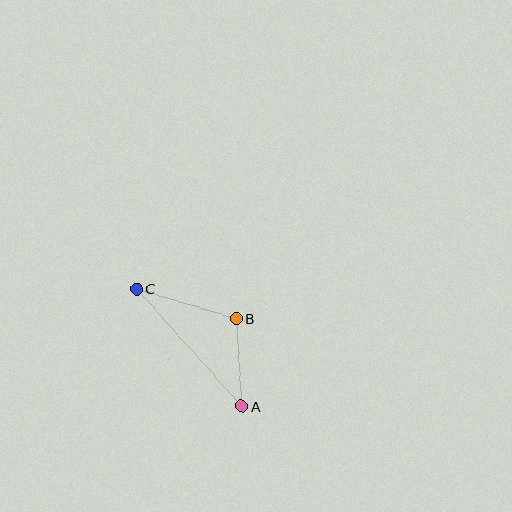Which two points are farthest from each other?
Points A and C are farthest from each other.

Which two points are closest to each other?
Points A and B are closest to each other.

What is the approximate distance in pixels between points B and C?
The distance between B and C is approximately 104 pixels.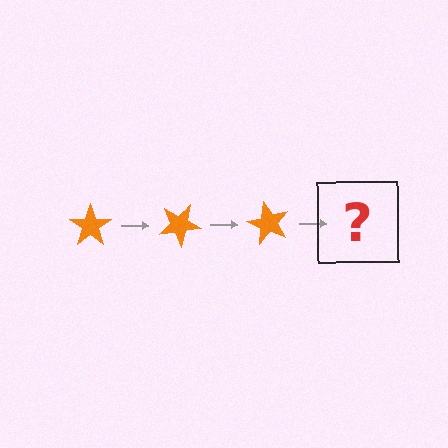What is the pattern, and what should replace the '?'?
The pattern is that the star rotates 30 degrees each step. The '?' should be an orange star rotated 90 degrees.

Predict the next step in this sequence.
The next step is an orange star rotated 90 degrees.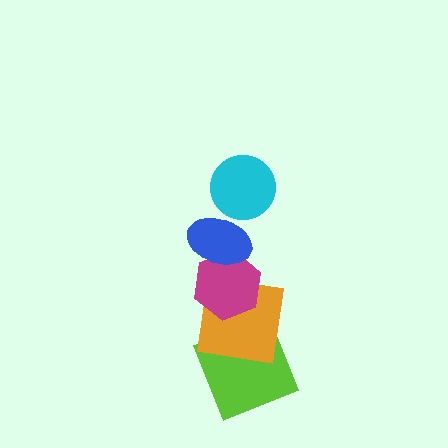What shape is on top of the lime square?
The orange square is on top of the lime square.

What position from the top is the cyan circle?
The cyan circle is 1st from the top.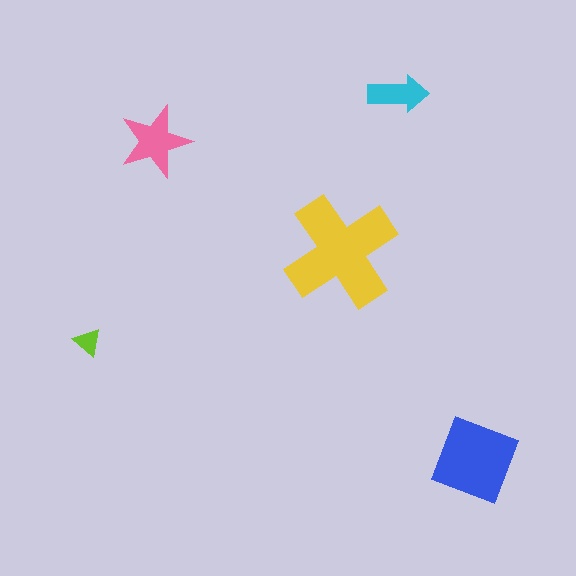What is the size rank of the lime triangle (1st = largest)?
5th.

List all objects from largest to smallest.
The yellow cross, the blue diamond, the pink star, the cyan arrow, the lime triangle.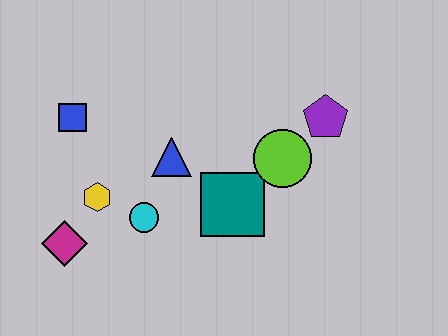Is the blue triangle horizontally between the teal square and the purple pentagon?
No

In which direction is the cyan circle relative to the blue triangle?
The cyan circle is below the blue triangle.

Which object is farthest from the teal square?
The blue square is farthest from the teal square.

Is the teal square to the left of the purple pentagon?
Yes